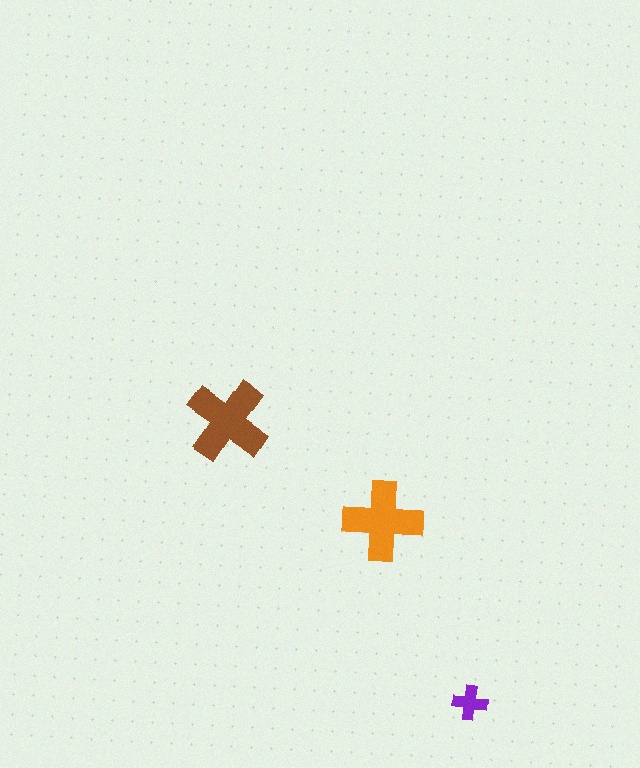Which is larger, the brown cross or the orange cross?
The brown one.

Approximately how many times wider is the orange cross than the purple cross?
About 2.5 times wider.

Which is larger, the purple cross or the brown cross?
The brown one.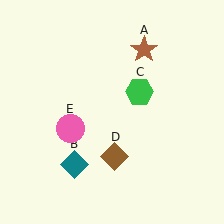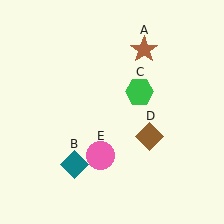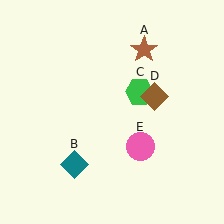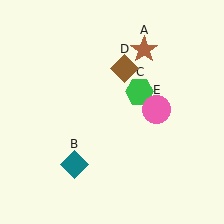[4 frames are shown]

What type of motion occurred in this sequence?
The brown diamond (object D), pink circle (object E) rotated counterclockwise around the center of the scene.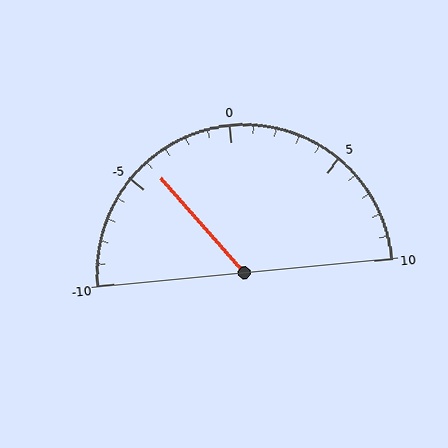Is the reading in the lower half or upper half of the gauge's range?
The reading is in the lower half of the range (-10 to 10).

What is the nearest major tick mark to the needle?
The nearest major tick mark is -5.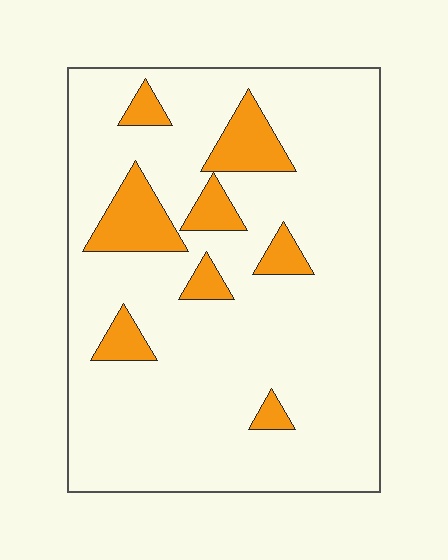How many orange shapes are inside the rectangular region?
8.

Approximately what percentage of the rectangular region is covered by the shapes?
Approximately 15%.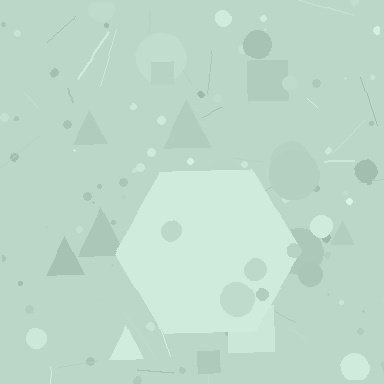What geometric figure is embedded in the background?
A hexagon is embedded in the background.